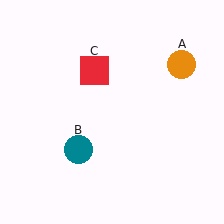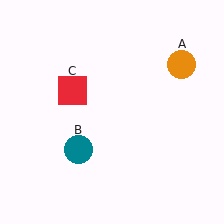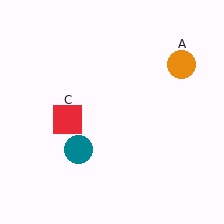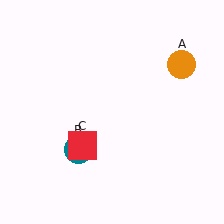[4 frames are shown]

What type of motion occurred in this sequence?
The red square (object C) rotated counterclockwise around the center of the scene.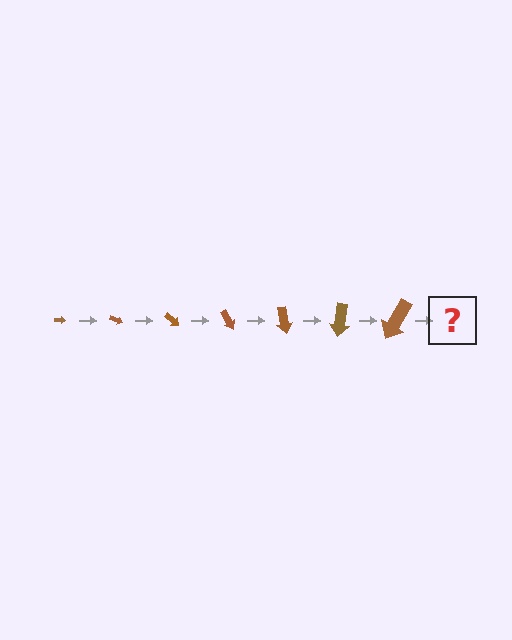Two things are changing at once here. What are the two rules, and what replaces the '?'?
The two rules are that the arrow grows larger each step and it rotates 20 degrees each step. The '?' should be an arrow, larger than the previous one and rotated 140 degrees from the start.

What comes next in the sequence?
The next element should be an arrow, larger than the previous one and rotated 140 degrees from the start.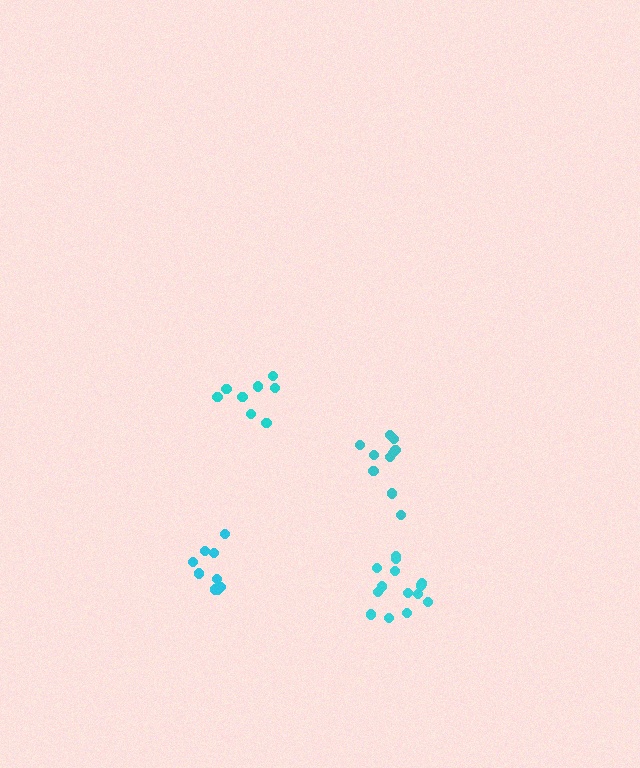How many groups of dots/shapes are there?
There are 4 groups.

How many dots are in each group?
Group 1: 10 dots, Group 2: 8 dots, Group 3: 14 dots, Group 4: 9 dots (41 total).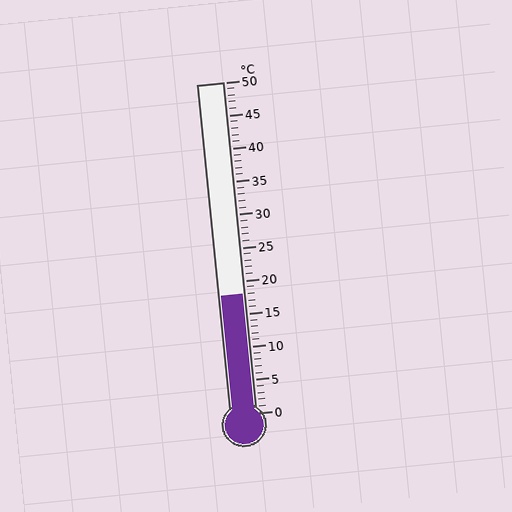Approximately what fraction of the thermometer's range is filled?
The thermometer is filled to approximately 35% of its range.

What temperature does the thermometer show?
The thermometer shows approximately 18°C.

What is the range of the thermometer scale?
The thermometer scale ranges from 0°C to 50°C.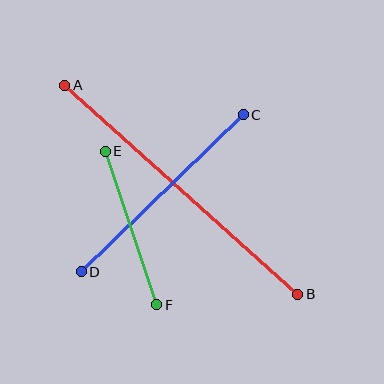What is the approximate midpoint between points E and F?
The midpoint is at approximately (131, 228) pixels.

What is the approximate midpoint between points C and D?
The midpoint is at approximately (162, 193) pixels.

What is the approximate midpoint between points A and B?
The midpoint is at approximately (181, 190) pixels.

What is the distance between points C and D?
The distance is approximately 226 pixels.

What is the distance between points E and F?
The distance is approximately 162 pixels.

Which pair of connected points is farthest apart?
Points A and B are farthest apart.